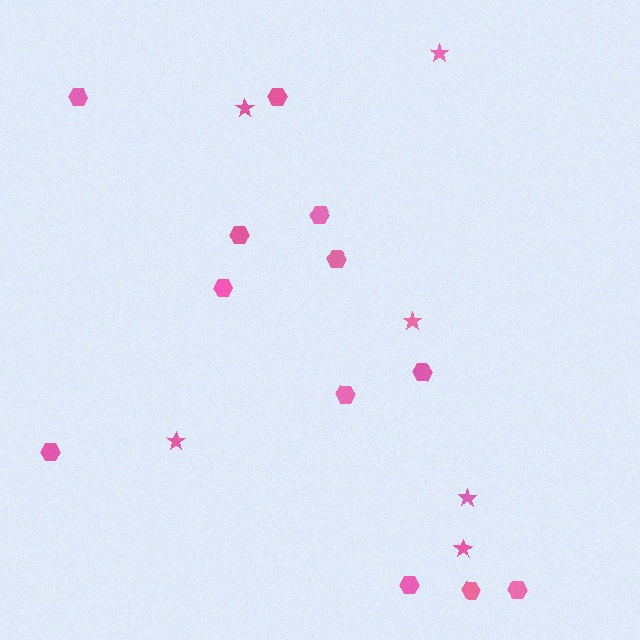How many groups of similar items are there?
There are 2 groups: one group of stars (6) and one group of hexagons (12).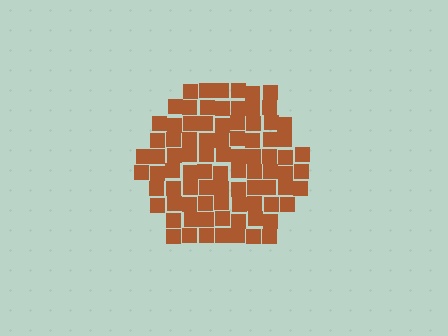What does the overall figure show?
The overall figure shows a hexagon.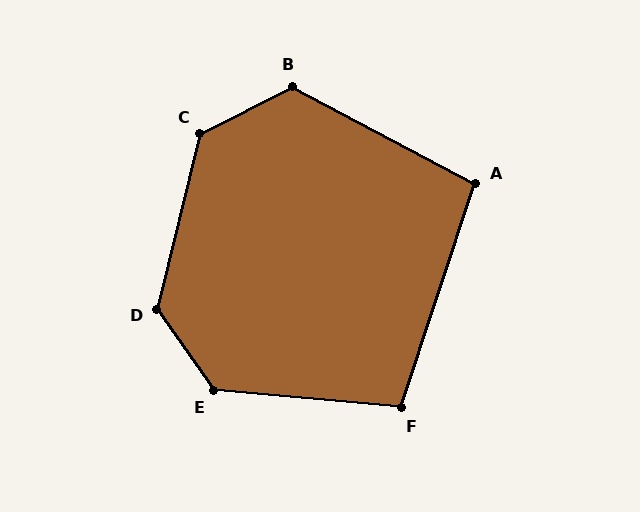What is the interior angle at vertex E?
Approximately 130 degrees (obtuse).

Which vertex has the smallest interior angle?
A, at approximately 99 degrees.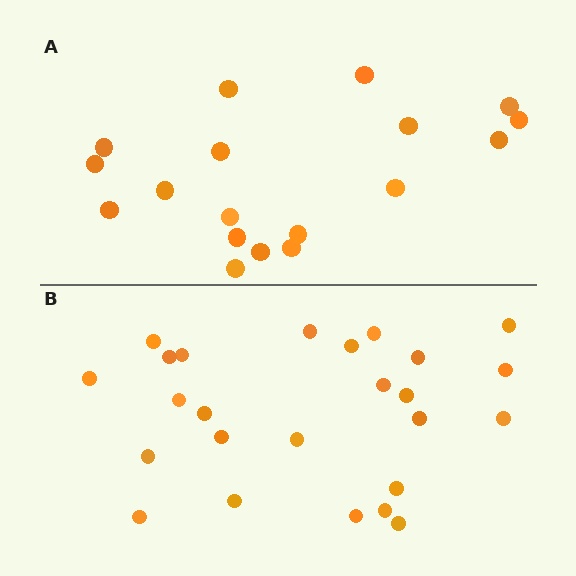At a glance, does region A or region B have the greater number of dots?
Region B (the bottom region) has more dots.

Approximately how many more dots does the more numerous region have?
Region B has roughly 8 or so more dots than region A.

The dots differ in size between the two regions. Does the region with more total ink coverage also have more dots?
No. Region A has more total ink coverage because its dots are larger, but region B actually contains more individual dots. Total area can be misleading — the number of items is what matters here.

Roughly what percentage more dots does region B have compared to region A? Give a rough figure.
About 40% more.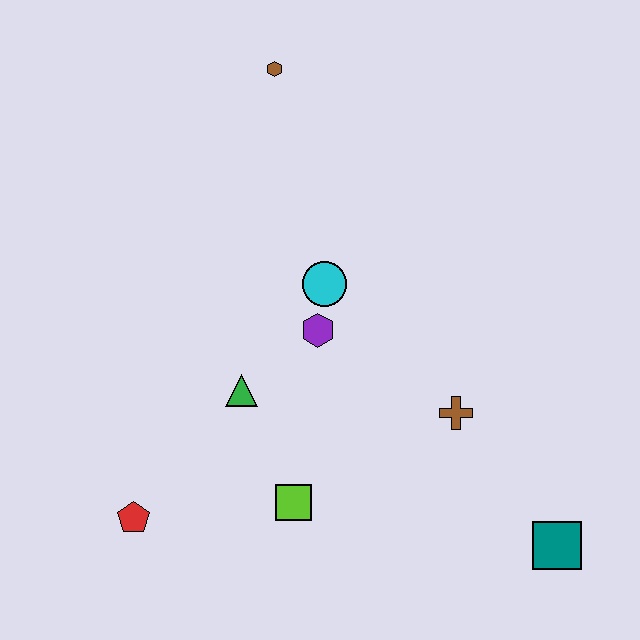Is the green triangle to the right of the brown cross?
No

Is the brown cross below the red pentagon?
No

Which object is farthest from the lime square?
The brown hexagon is farthest from the lime square.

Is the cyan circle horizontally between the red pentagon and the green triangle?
No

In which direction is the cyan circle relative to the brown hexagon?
The cyan circle is below the brown hexagon.